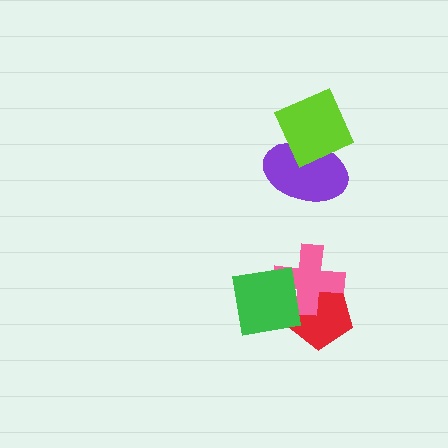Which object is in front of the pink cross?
The green square is in front of the pink cross.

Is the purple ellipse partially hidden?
Yes, it is partially covered by another shape.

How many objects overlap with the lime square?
1 object overlaps with the lime square.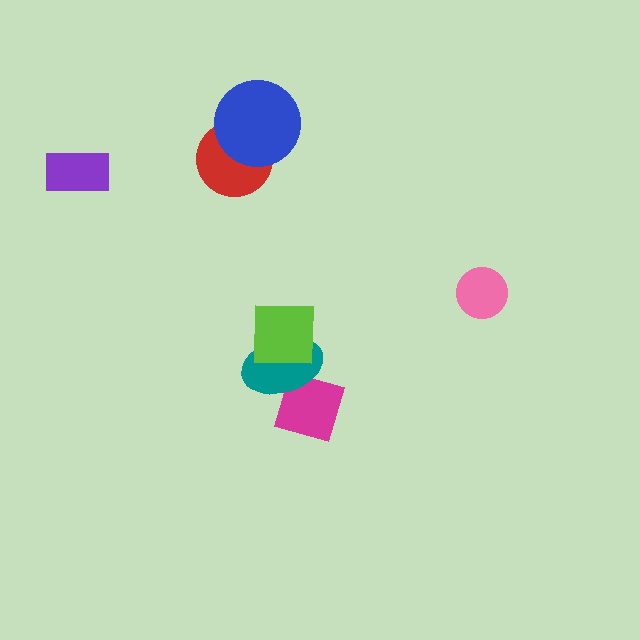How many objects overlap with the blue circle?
1 object overlaps with the blue circle.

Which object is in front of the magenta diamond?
The teal ellipse is in front of the magenta diamond.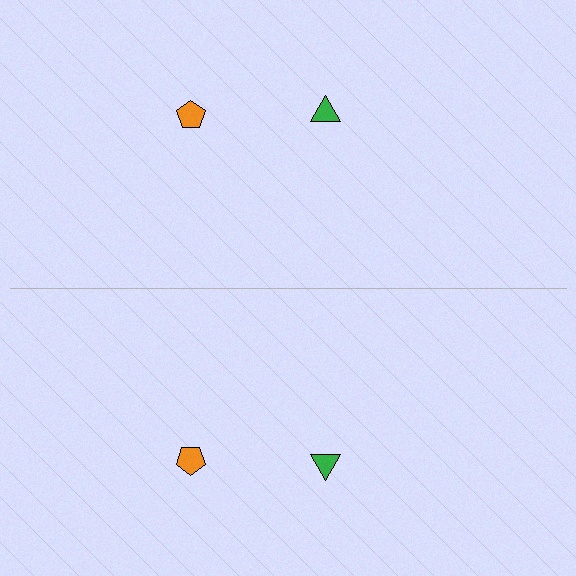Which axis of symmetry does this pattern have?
The pattern has a horizontal axis of symmetry running through the center of the image.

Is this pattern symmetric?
Yes, this pattern has bilateral (reflection) symmetry.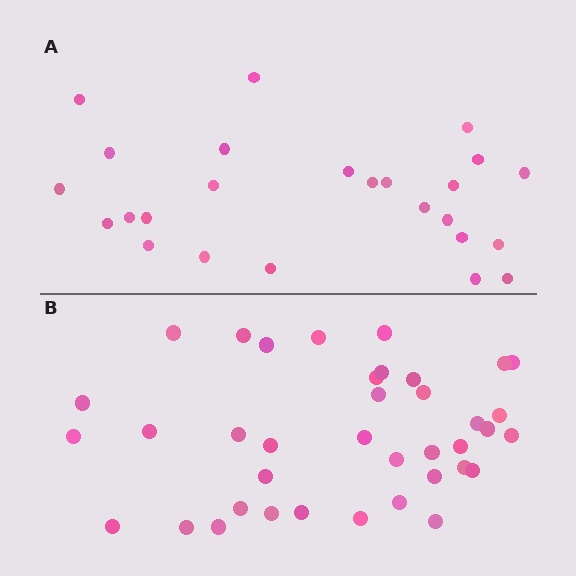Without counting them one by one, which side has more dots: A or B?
Region B (the bottom region) has more dots.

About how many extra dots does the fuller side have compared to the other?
Region B has approximately 15 more dots than region A.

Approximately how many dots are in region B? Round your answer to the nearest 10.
About 40 dots. (The exact count is 38, which rounds to 40.)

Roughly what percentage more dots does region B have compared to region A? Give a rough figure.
About 50% more.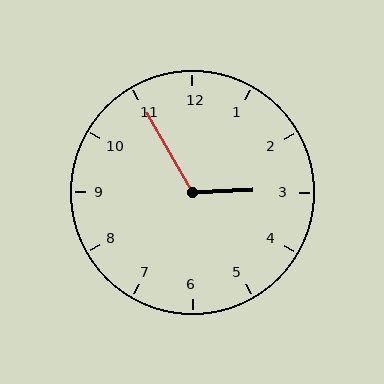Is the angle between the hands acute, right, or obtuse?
It is obtuse.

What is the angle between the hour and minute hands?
Approximately 118 degrees.